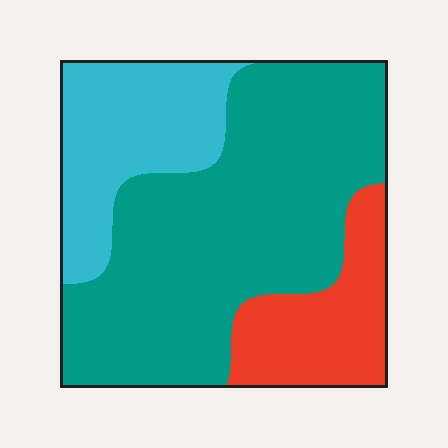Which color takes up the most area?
Teal, at roughly 60%.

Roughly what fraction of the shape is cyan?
Cyan takes up less than a quarter of the shape.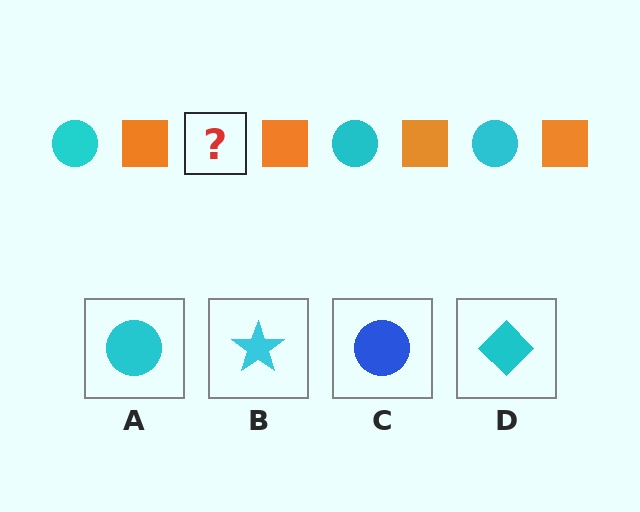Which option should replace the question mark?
Option A.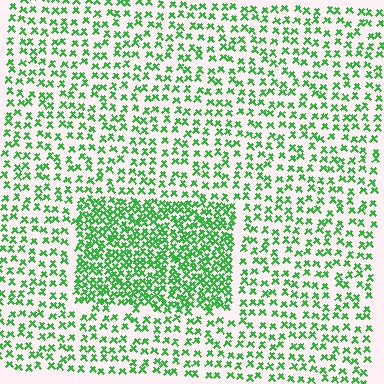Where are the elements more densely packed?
The elements are more densely packed inside the rectangle boundary.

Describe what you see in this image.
The image contains small green elements arranged at two different densities. A rectangle-shaped region is visible where the elements are more densely packed than the surrounding area.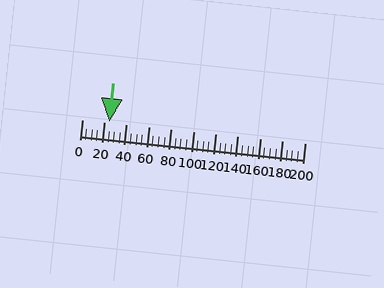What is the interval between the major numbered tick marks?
The major tick marks are spaced 20 units apart.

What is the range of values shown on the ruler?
The ruler shows values from 0 to 200.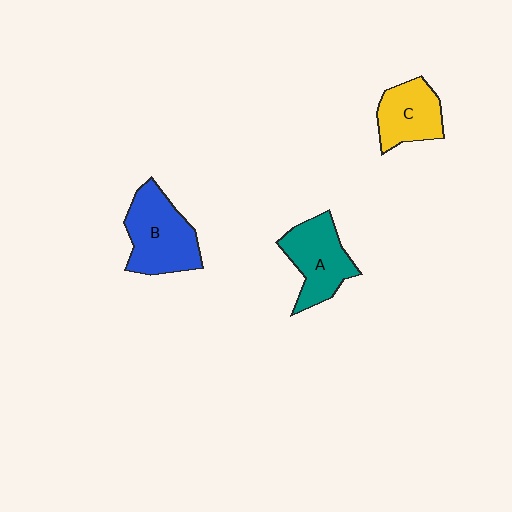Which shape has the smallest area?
Shape C (yellow).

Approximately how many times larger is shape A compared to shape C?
Approximately 1.2 times.